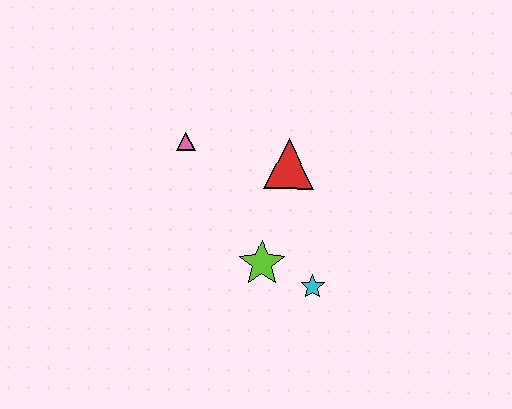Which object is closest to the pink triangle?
The red triangle is closest to the pink triangle.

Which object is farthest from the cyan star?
The pink triangle is farthest from the cyan star.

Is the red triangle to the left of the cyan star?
Yes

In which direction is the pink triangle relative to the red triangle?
The pink triangle is to the left of the red triangle.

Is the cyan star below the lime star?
Yes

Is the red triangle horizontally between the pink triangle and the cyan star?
Yes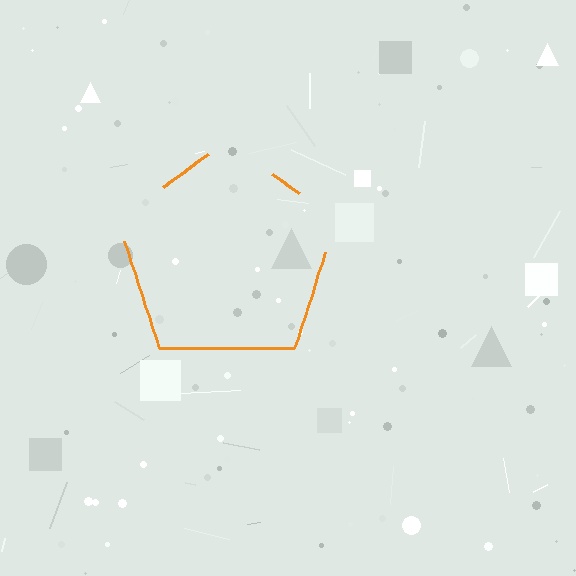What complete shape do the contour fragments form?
The contour fragments form a pentagon.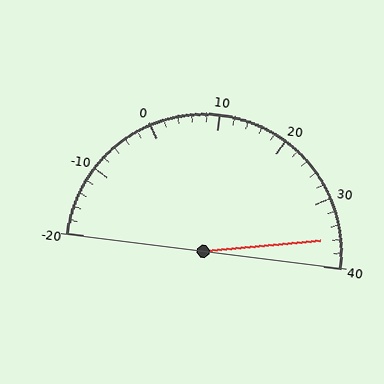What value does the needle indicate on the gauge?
The needle indicates approximately 36.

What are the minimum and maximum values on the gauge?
The gauge ranges from -20 to 40.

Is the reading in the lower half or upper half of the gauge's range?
The reading is in the upper half of the range (-20 to 40).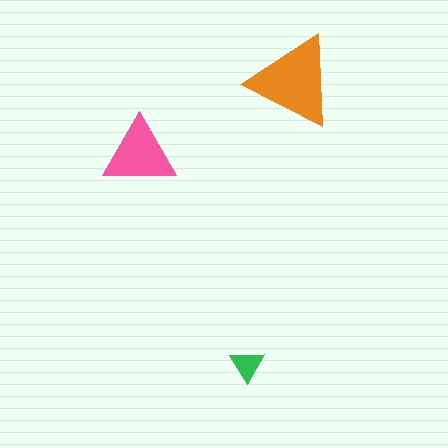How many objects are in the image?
There are 3 objects in the image.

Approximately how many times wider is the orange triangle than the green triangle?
About 2.5 times wider.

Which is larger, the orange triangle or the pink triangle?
The orange one.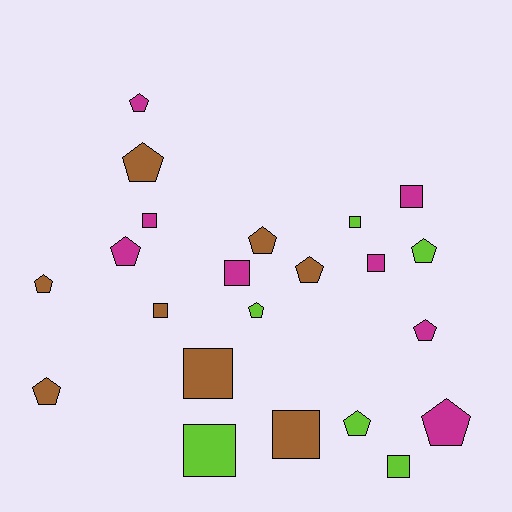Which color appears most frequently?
Brown, with 8 objects.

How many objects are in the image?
There are 22 objects.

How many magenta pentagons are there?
There are 4 magenta pentagons.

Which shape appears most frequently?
Pentagon, with 12 objects.